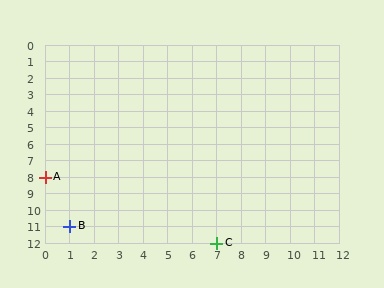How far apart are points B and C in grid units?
Points B and C are 6 columns and 1 row apart (about 6.1 grid units diagonally).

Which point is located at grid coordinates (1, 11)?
Point B is at (1, 11).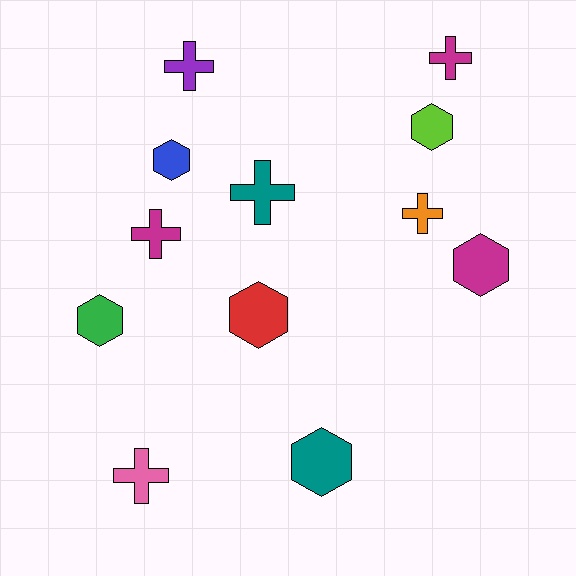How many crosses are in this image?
There are 6 crosses.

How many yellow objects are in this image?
There are no yellow objects.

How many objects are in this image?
There are 12 objects.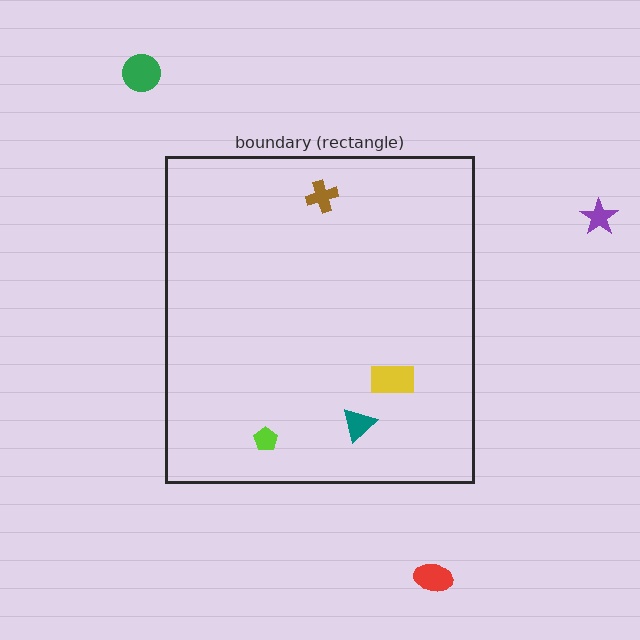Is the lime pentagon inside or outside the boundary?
Inside.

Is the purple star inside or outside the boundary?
Outside.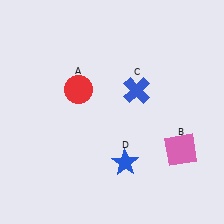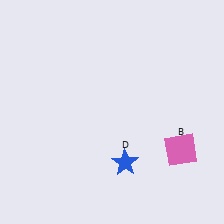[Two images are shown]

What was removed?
The red circle (A), the blue cross (C) were removed in Image 2.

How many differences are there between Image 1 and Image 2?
There are 2 differences between the two images.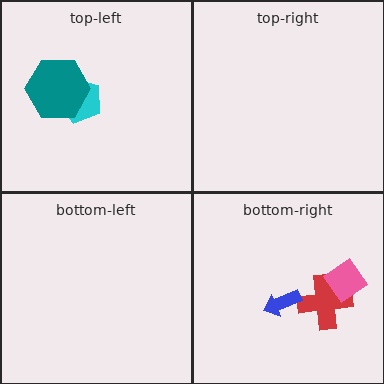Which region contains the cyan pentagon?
The top-left region.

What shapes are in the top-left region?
The cyan pentagon, the teal hexagon.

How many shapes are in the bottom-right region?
3.